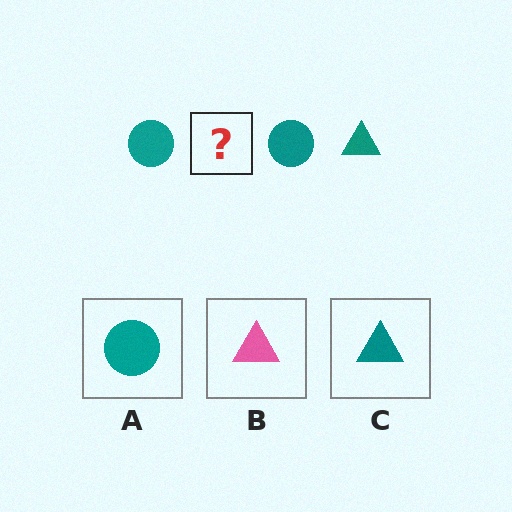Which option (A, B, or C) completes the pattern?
C.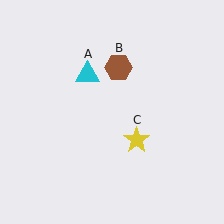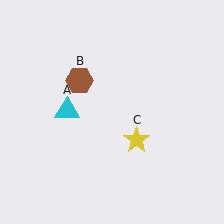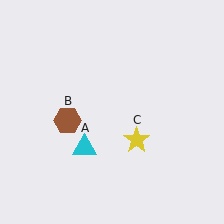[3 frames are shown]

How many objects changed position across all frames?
2 objects changed position: cyan triangle (object A), brown hexagon (object B).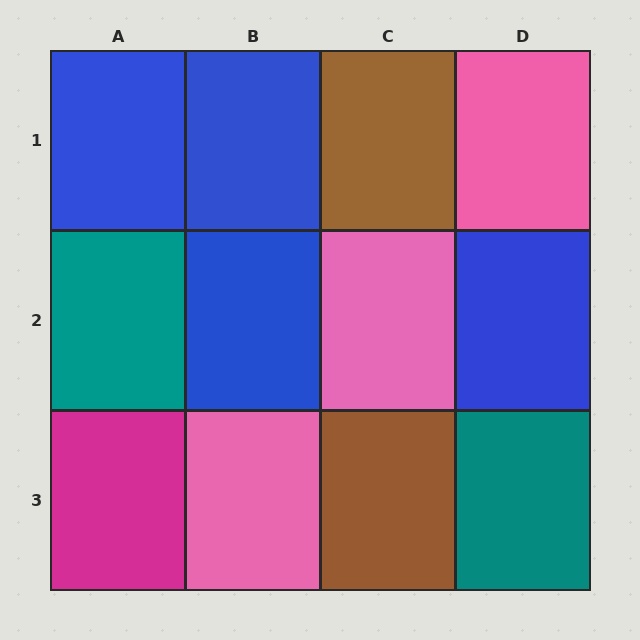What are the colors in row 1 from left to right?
Blue, blue, brown, pink.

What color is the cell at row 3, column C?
Brown.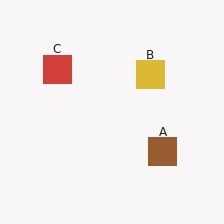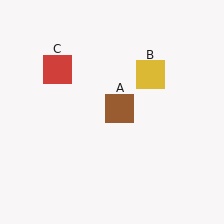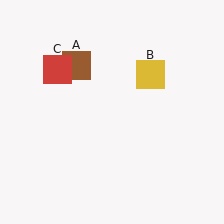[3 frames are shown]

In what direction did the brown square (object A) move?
The brown square (object A) moved up and to the left.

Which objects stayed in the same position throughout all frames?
Yellow square (object B) and red square (object C) remained stationary.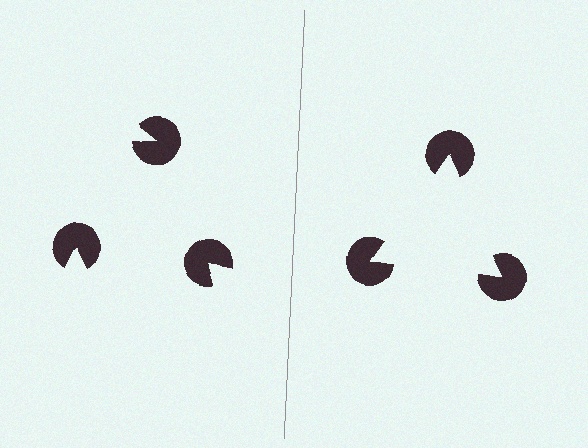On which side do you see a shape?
An illusory triangle appears on the right side. On the left side the wedge cuts are rotated, so no coherent shape forms.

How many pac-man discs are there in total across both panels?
6 — 3 on each side.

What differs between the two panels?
The pac-man discs are positioned identically on both sides; only the wedge orientations differ. On the right they align to a triangle; on the left they are misaligned.